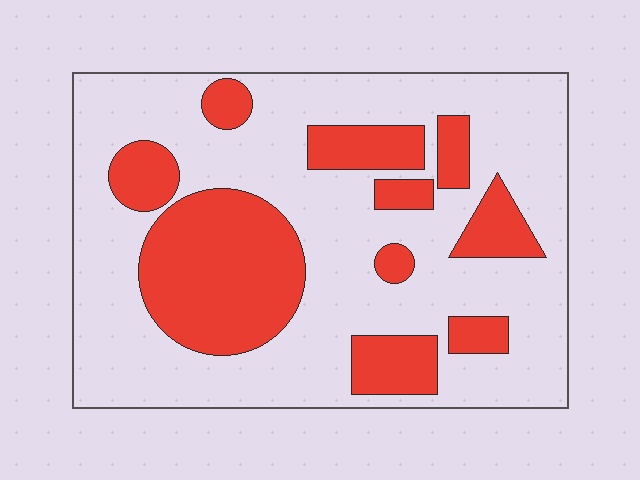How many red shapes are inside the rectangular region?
10.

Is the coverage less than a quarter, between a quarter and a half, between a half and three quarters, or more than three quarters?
Between a quarter and a half.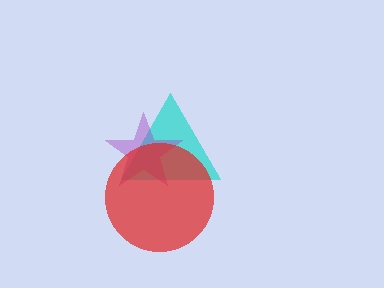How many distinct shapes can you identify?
There are 3 distinct shapes: a cyan triangle, a purple star, a red circle.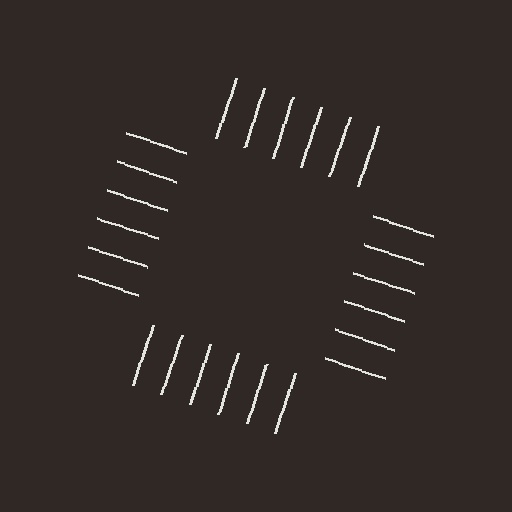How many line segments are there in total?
24 — 6 along each of the 4 edges.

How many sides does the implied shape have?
4 sides — the line-ends trace a square.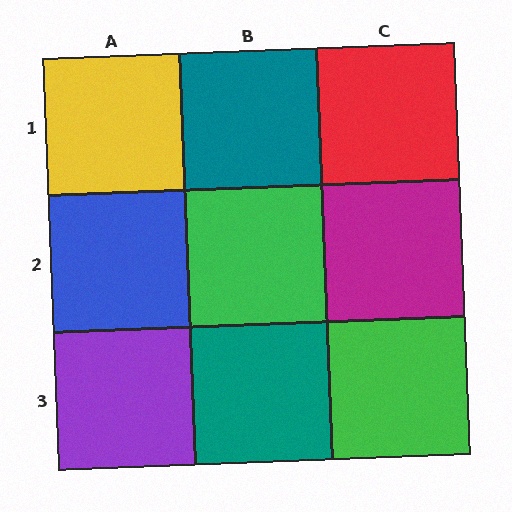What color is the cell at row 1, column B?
Teal.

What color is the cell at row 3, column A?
Purple.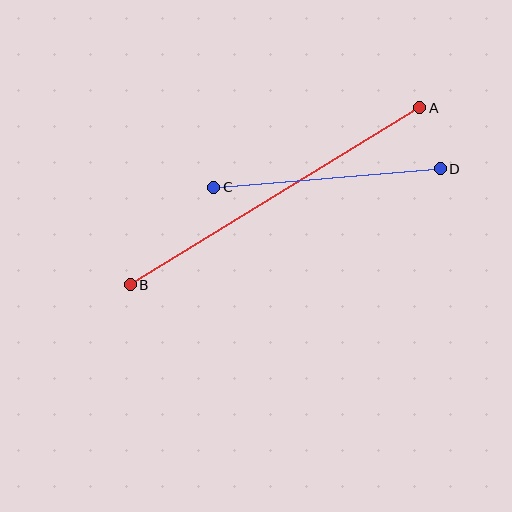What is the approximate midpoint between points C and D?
The midpoint is at approximately (327, 178) pixels.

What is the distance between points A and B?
The distance is approximately 339 pixels.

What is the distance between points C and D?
The distance is approximately 227 pixels.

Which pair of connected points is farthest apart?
Points A and B are farthest apart.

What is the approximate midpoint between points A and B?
The midpoint is at approximately (275, 196) pixels.